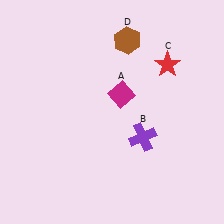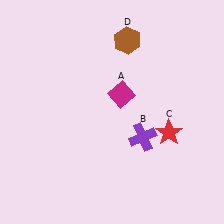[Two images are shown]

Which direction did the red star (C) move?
The red star (C) moved down.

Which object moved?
The red star (C) moved down.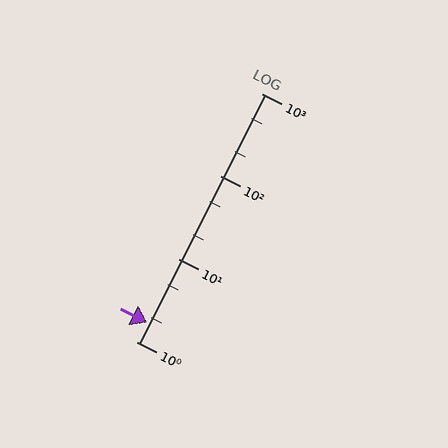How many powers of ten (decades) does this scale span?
The scale spans 3 decades, from 1 to 1000.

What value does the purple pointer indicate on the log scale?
The pointer indicates approximately 1.7.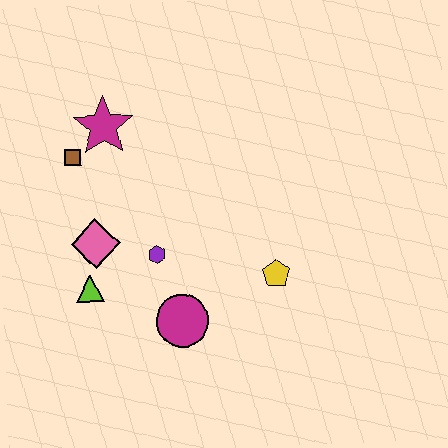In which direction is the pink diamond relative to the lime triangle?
The pink diamond is above the lime triangle.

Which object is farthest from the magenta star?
The yellow pentagon is farthest from the magenta star.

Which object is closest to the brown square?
The magenta star is closest to the brown square.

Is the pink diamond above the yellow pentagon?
Yes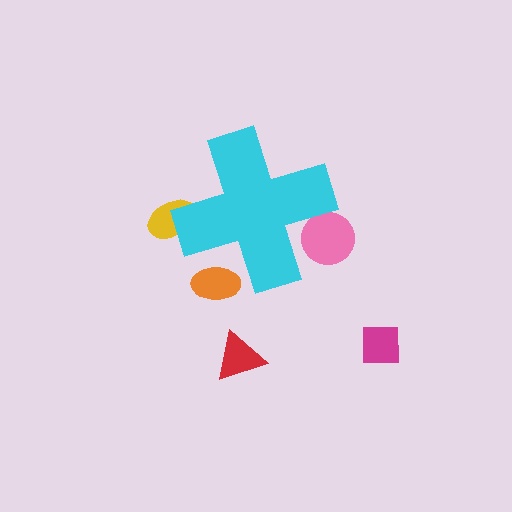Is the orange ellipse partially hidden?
Yes, the orange ellipse is partially hidden behind the cyan cross.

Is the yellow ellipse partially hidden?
Yes, the yellow ellipse is partially hidden behind the cyan cross.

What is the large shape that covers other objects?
A cyan cross.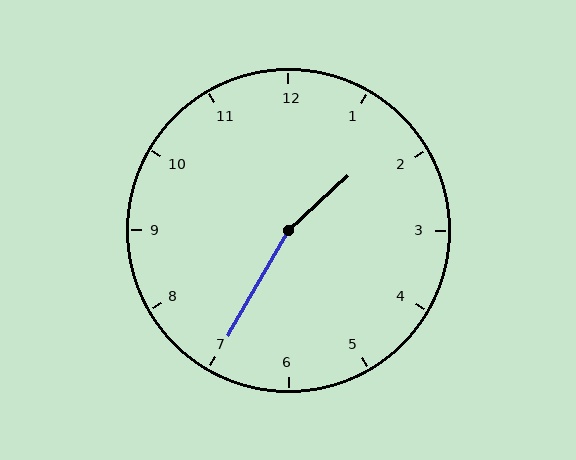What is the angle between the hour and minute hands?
Approximately 162 degrees.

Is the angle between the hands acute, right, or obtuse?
It is obtuse.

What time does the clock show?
1:35.